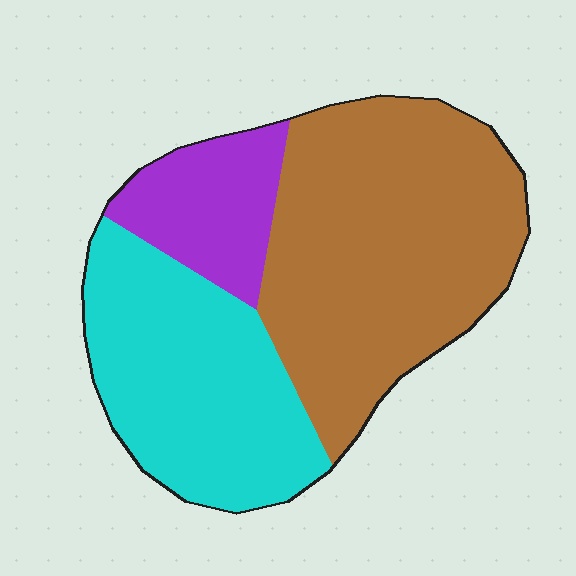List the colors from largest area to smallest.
From largest to smallest: brown, cyan, purple.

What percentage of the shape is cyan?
Cyan takes up about one third (1/3) of the shape.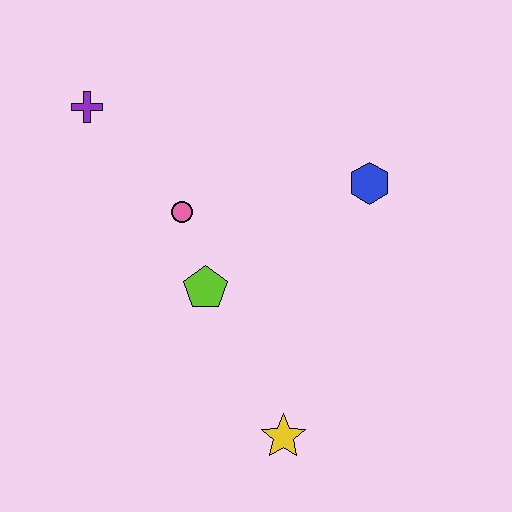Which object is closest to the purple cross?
The pink circle is closest to the purple cross.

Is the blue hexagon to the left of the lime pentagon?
No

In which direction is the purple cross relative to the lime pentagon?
The purple cross is above the lime pentagon.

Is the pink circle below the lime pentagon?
No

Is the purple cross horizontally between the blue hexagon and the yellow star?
No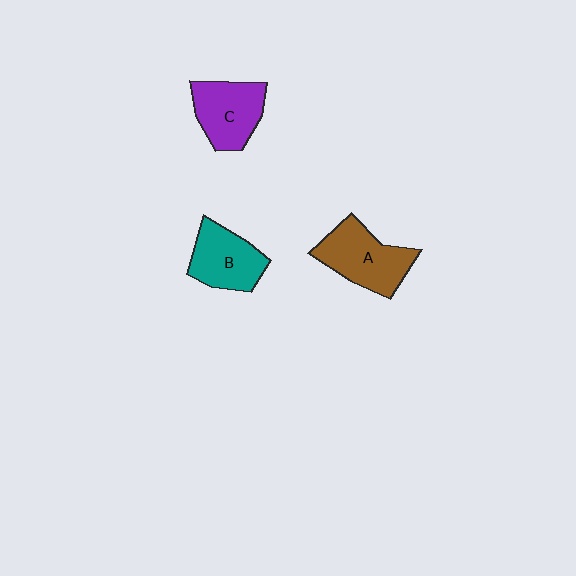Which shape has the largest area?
Shape A (brown).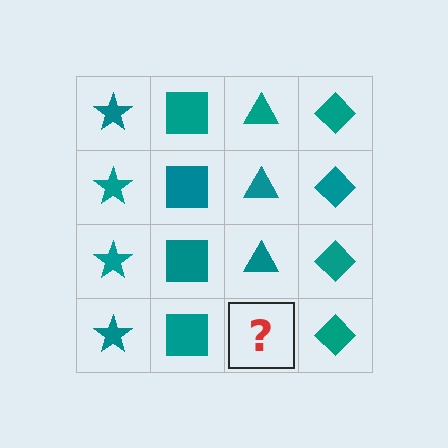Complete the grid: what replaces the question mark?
The question mark should be replaced with a teal triangle.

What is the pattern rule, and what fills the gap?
The rule is that each column has a consistent shape. The gap should be filled with a teal triangle.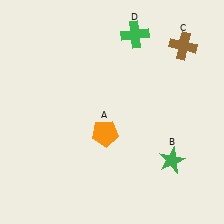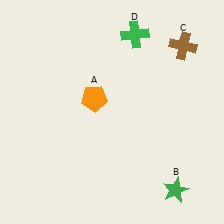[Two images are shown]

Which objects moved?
The objects that moved are: the orange pentagon (A), the green star (B).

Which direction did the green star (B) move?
The green star (B) moved down.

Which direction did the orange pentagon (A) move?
The orange pentagon (A) moved up.